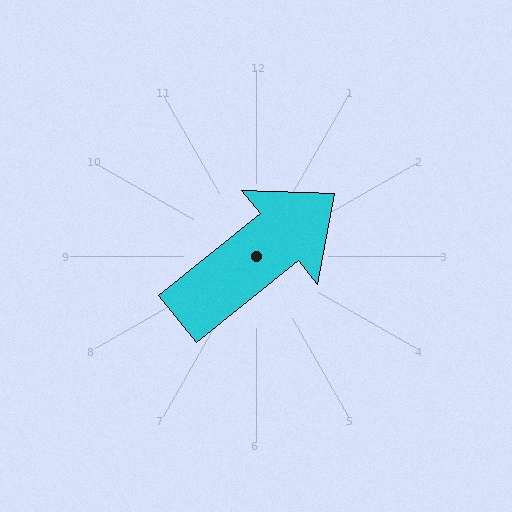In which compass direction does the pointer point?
Northeast.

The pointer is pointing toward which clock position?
Roughly 2 o'clock.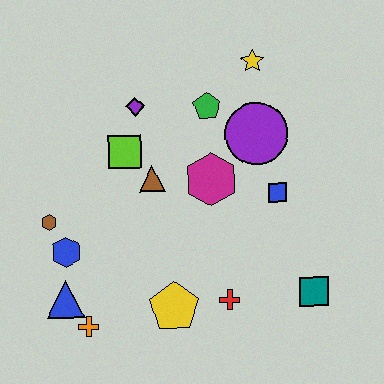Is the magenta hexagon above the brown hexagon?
Yes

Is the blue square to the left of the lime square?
No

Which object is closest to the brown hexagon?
The blue hexagon is closest to the brown hexagon.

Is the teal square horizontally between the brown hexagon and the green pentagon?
No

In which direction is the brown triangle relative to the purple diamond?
The brown triangle is below the purple diamond.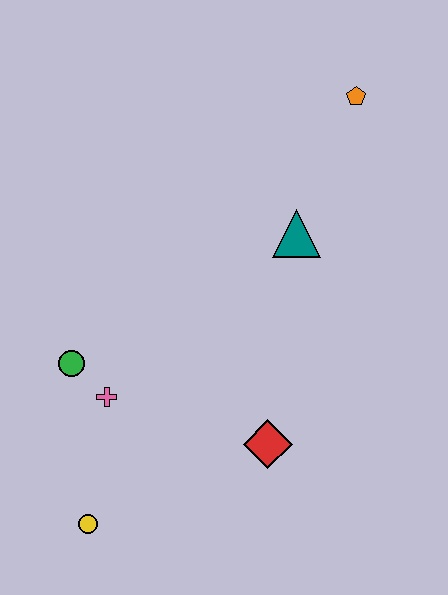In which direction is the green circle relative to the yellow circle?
The green circle is above the yellow circle.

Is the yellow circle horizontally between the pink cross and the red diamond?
No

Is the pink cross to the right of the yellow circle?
Yes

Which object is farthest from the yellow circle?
The orange pentagon is farthest from the yellow circle.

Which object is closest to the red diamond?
The pink cross is closest to the red diamond.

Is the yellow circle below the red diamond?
Yes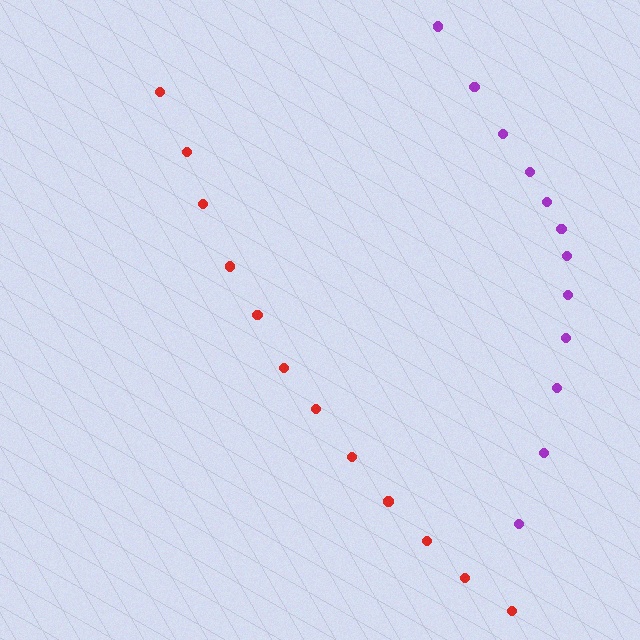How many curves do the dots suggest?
There are 2 distinct paths.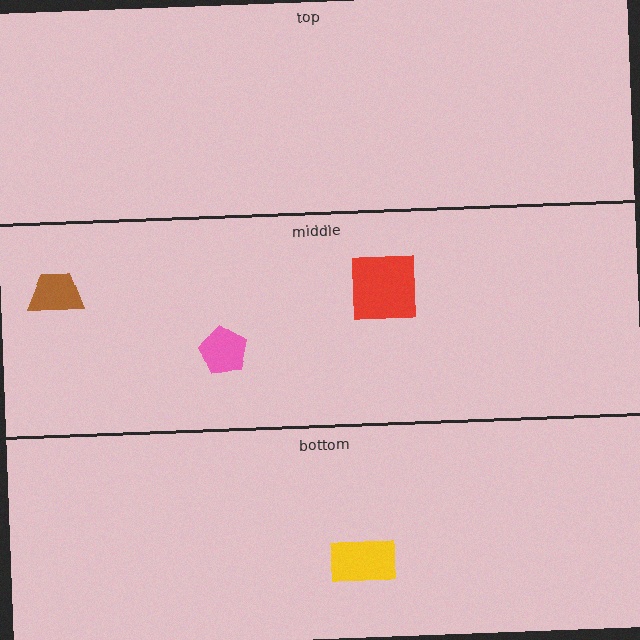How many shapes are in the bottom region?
1.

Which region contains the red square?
The middle region.